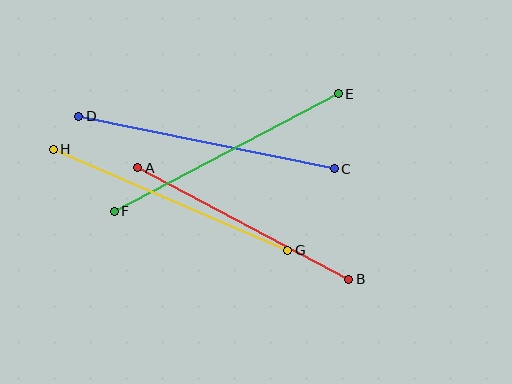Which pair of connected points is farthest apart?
Points C and D are farthest apart.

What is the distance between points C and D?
The distance is approximately 261 pixels.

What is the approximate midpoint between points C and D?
The midpoint is at approximately (207, 142) pixels.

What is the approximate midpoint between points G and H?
The midpoint is at approximately (170, 200) pixels.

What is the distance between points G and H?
The distance is approximately 255 pixels.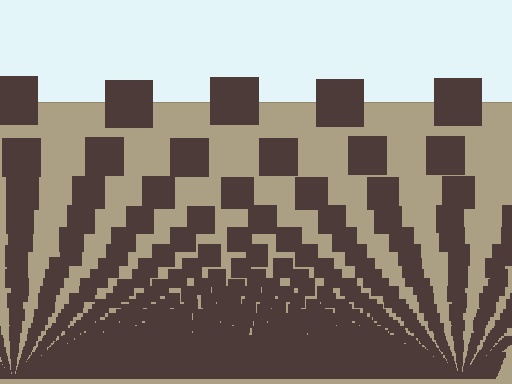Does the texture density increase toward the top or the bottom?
Density increases toward the bottom.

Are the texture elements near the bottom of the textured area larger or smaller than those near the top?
Smaller. The gradient is inverted — elements near the bottom are smaller and denser.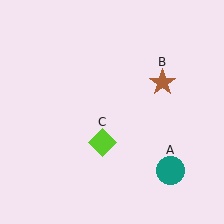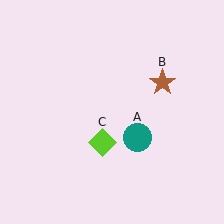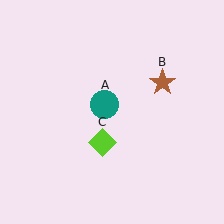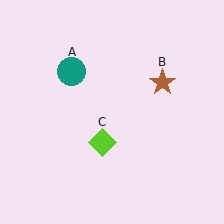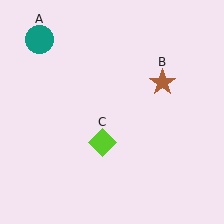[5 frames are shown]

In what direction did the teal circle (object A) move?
The teal circle (object A) moved up and to the left.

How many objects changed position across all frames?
1 object changed position: teal circle (object A).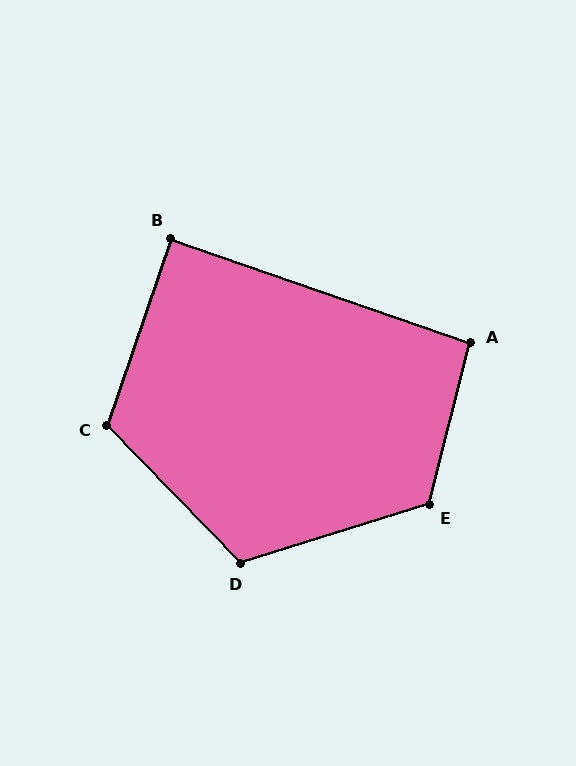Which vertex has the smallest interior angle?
B, at approximately 90 degrees.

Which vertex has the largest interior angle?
E, at approximately 121 degrees.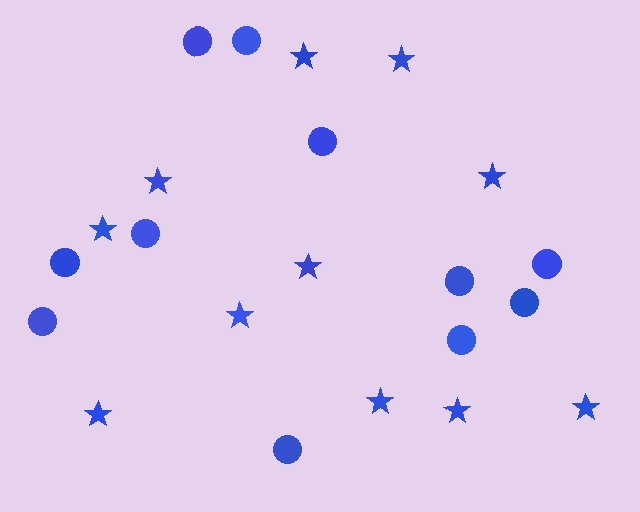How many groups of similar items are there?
There are 2 groups: one group of circles (11) and one group of stars (11).